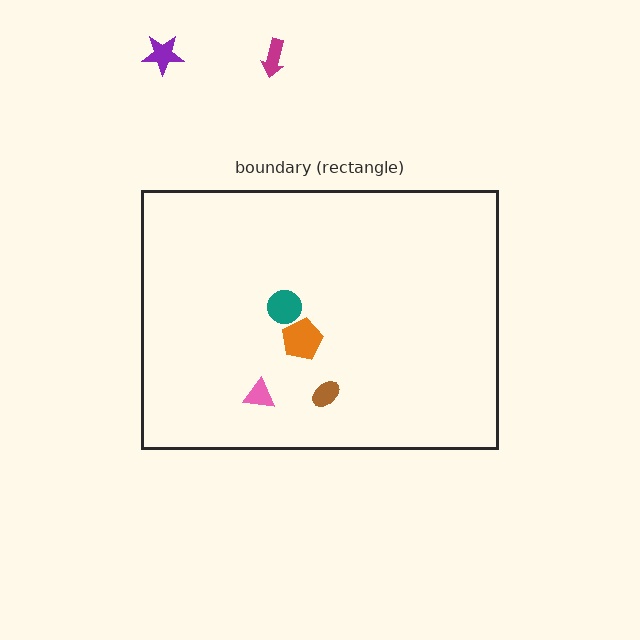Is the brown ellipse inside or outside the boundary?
Inside.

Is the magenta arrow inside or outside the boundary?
Outside.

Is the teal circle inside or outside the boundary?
Inside.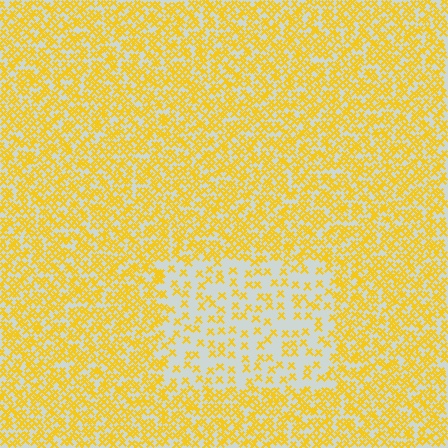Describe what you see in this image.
The image contains small yellow elements arranged at two different densities. A rectangle-shaped region is visible where the elements are less densely packed than the surrounding area.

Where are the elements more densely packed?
The elements are more densely packed outside the rectangle boundary.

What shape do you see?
I see a rectangle.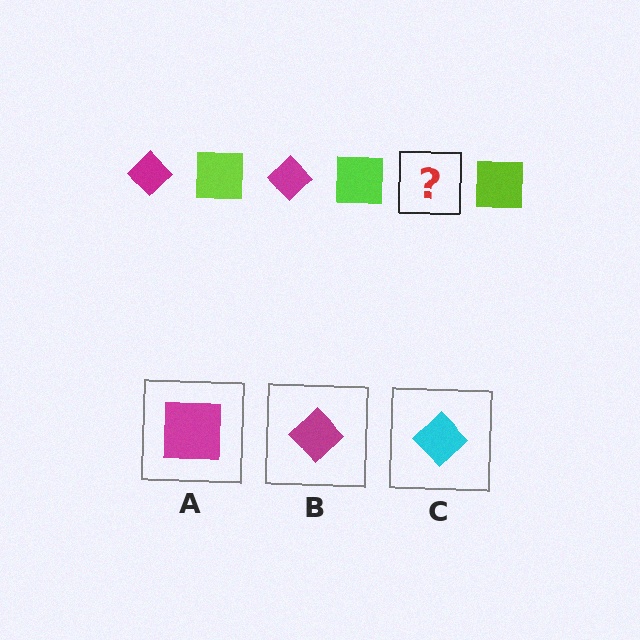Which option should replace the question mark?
Option B.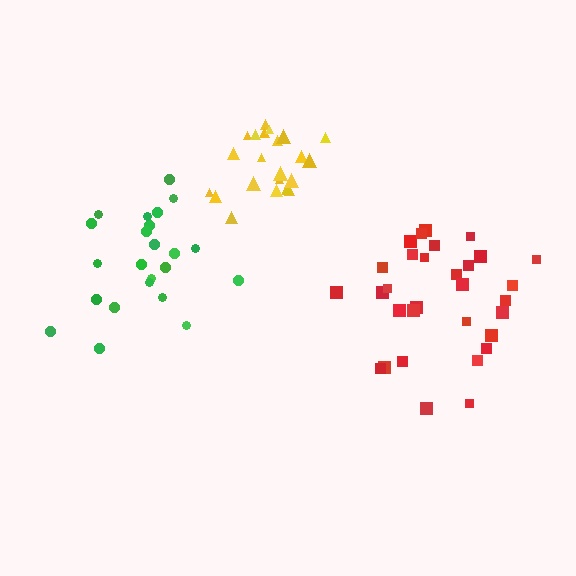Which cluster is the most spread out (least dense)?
Red.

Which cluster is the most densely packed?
Yellow.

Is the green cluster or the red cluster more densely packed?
Green.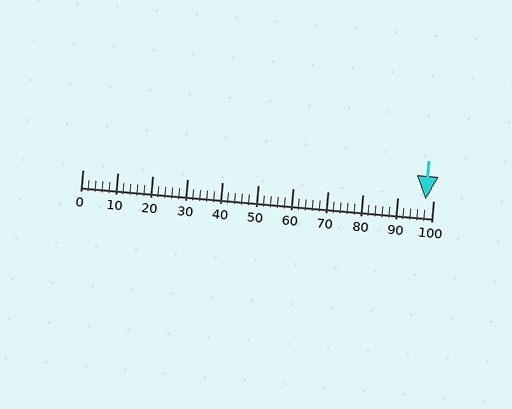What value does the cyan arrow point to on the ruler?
The cyan arrow points to approximately 98.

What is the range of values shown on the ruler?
The ruler shows values from 0 to 100.